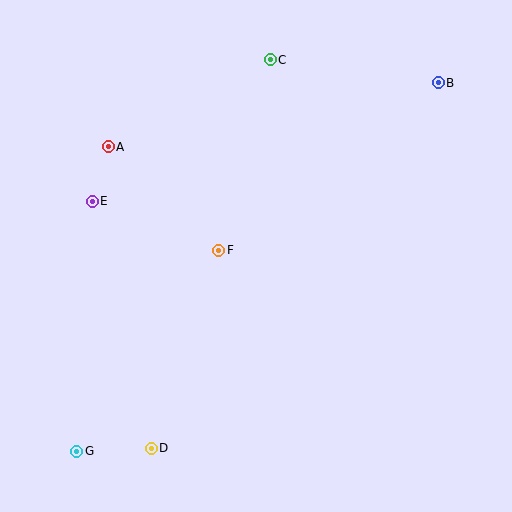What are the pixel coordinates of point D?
Point D is at (151, 448).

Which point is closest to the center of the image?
Point F at (219, 250) is closest to the center.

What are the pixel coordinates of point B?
Point B is at (438, 83).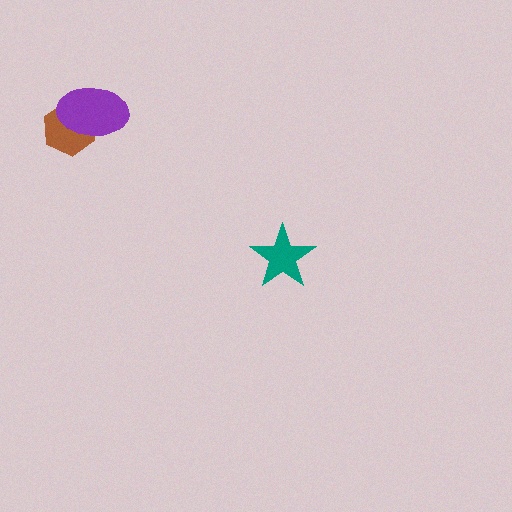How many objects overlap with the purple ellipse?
1 object overlaps with the purple ellipse.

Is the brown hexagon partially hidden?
Yes, it is partially covered by another shape.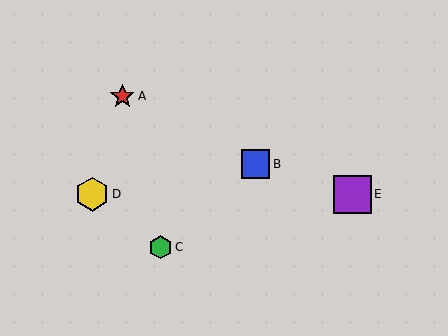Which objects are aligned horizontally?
Objects D, E are aligned horizontally.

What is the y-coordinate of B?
Object B is at y≈164.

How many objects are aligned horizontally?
2 objects (D, E) are aligned horizontally.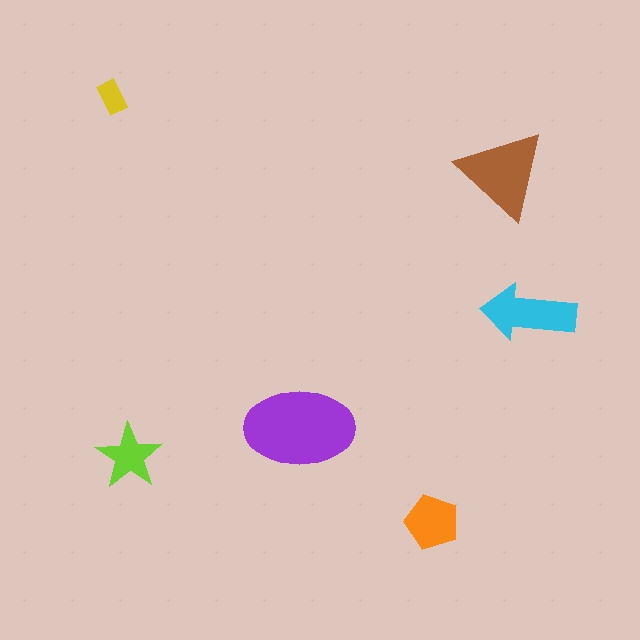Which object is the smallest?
The yellow rectangle.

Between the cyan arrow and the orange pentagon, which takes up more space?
The cyan arrow.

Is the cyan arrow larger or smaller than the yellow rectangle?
Larger.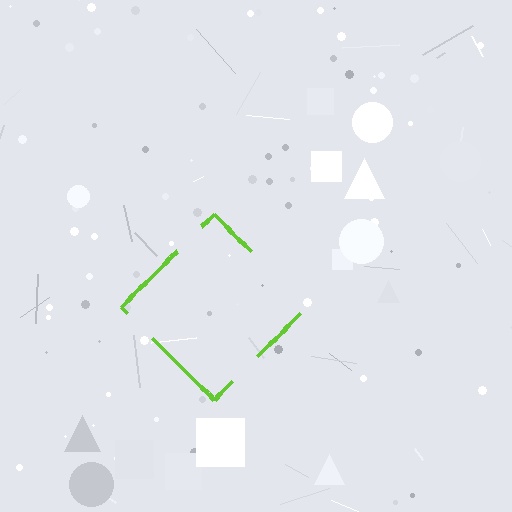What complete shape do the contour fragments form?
The contour fragments form a diamond.